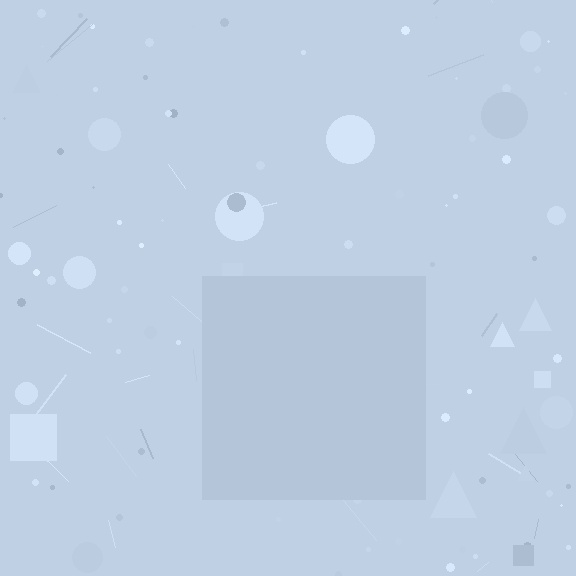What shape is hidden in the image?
A square is hidden in the image.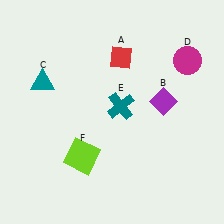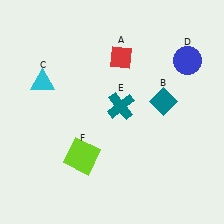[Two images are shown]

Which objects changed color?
B changed from purple to teal. C changed from teal to cyan. D changed from magenta to blue.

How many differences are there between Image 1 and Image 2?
There are 3 differences between the two images.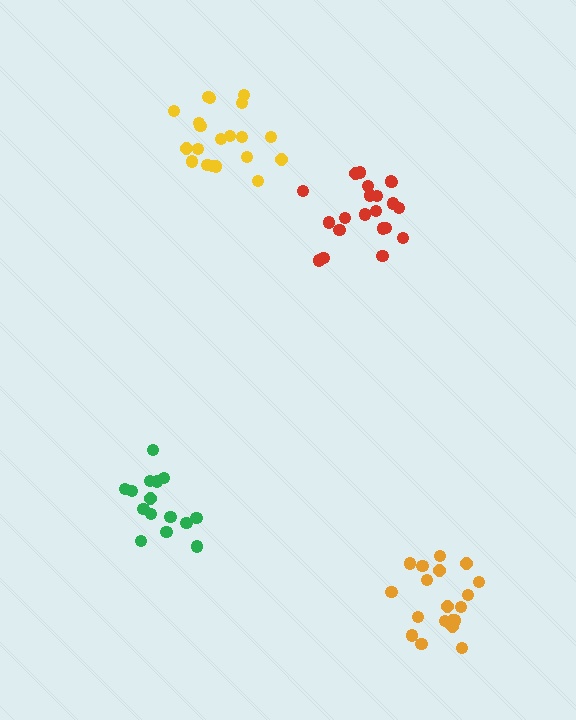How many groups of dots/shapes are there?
There are 4 groups.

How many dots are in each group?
Group 1: 20 dots, Group 2: 20 dots, Group 3: 15 dots, Group 4: 21 dots (76 total).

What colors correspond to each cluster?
The clusters are colored: orange, yellow, green, red.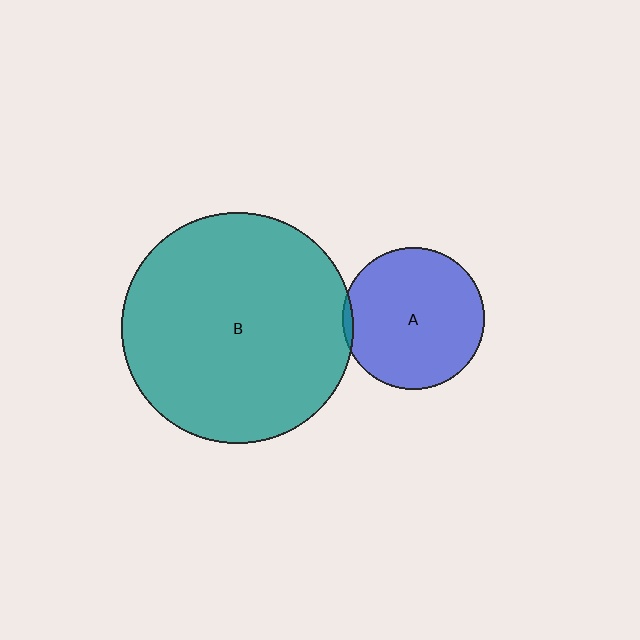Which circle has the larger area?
Circle B (teal).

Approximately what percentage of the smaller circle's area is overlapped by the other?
Approximately 5%.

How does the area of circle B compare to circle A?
Approximately 2.7 times.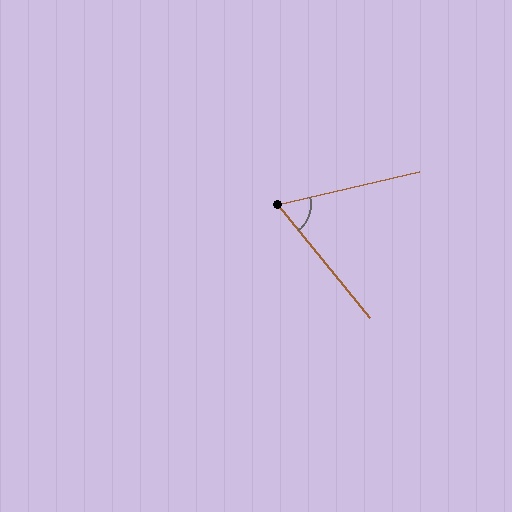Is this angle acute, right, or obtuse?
It is acute.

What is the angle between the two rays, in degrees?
Approximately 64 degrees.